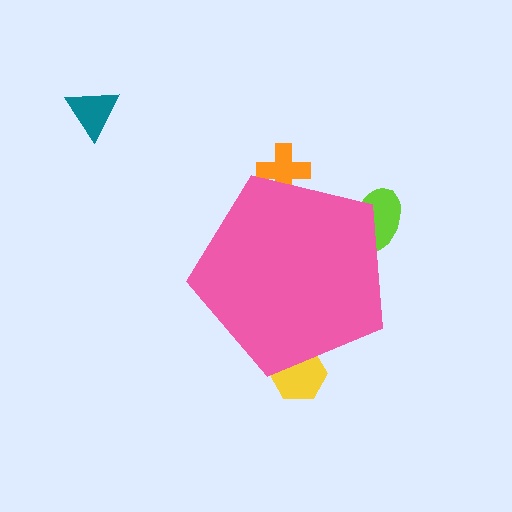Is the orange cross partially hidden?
Yes, the orange cross is partially hidden behind the pink pentagon.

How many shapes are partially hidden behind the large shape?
3 shapes are partially hidden.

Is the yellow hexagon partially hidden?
Yes, the yellow hexagon is partially hidden behind the pink pentagon.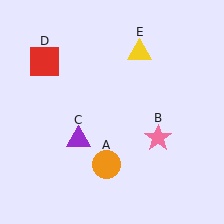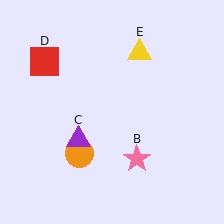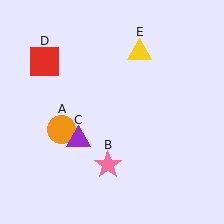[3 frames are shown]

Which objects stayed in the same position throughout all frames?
Purple triangle (object C) and red square (object D) and yellow triangle (object E) remained stationary.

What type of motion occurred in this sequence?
The orange circle (object A), pink star (object B) rotated clockwise around the center of the scene.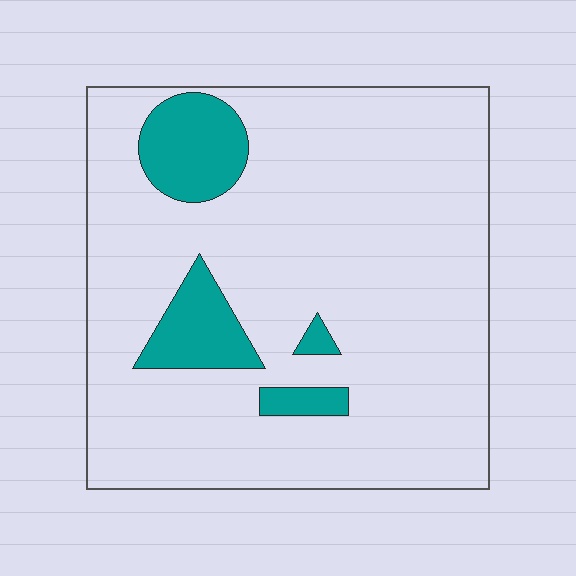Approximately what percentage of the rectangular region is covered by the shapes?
Approximately 15%.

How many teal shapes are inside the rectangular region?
4.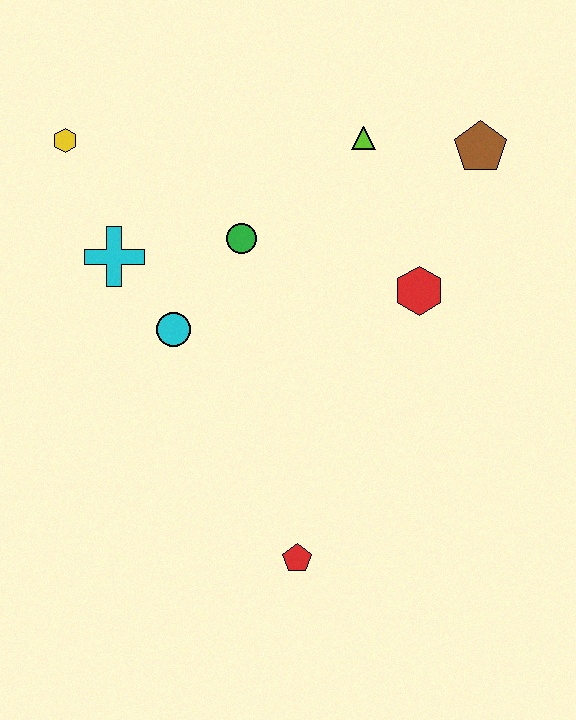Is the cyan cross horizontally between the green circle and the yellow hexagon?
Yes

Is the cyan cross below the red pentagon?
No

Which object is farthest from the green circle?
The red pentagon is farthest from the green circle.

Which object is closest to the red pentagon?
The cyan circle is closest to the red pentagon.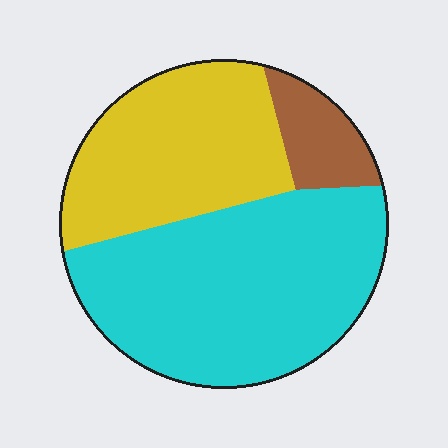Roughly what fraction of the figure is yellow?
Yellow covers 35% of the figure.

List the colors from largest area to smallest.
From largest to smallest: cyan, yellow, brown.